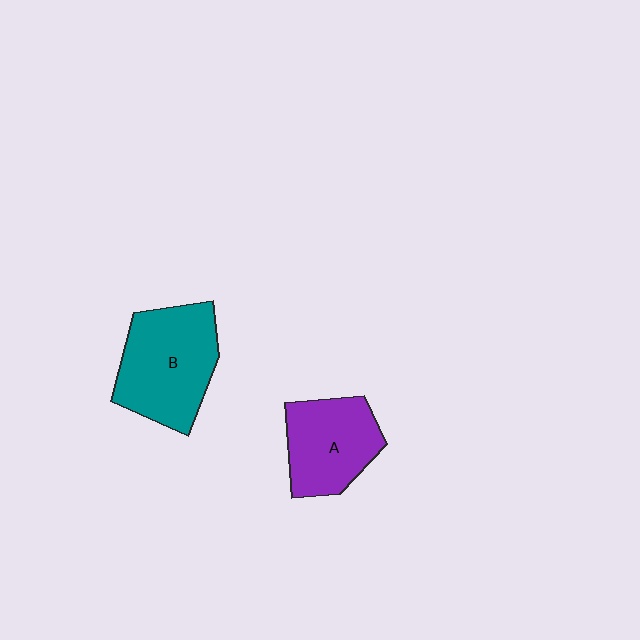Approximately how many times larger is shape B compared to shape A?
Approximately 1.3 times.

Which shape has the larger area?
Shape B (teal).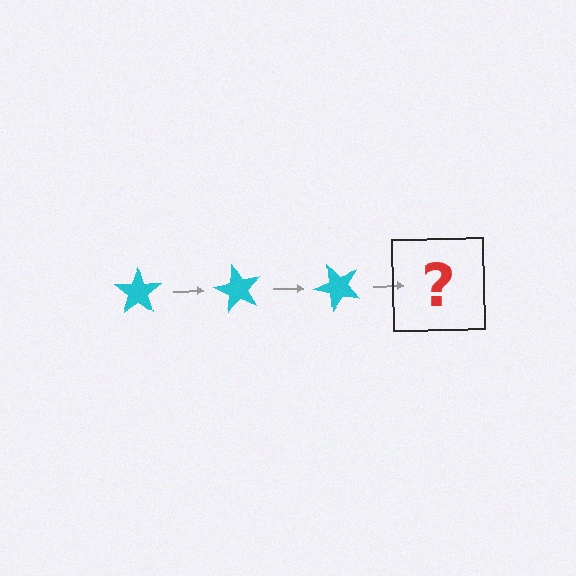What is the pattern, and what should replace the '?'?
The pattern is that the star rotates 60 degrees each step. The '?' should be a cyan star rotated 180 degrees.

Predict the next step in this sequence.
The next step is a cyan star rotated 180 degrees.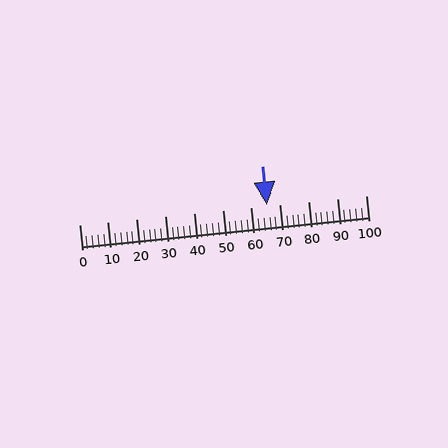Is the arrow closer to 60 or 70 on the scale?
The arrow is closer to 70.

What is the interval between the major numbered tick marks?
The major tick marks are spaced 10 units apart.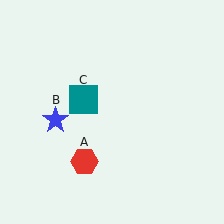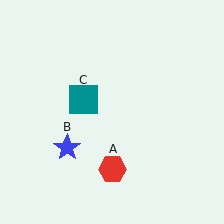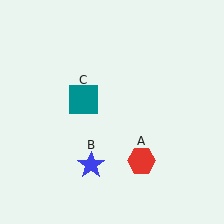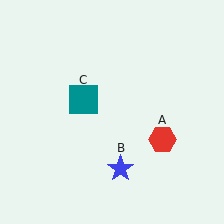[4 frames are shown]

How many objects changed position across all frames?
2 objects changed position: red hexagon (object A), blue star (object B).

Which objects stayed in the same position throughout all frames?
Teal square (object C) remained stationary.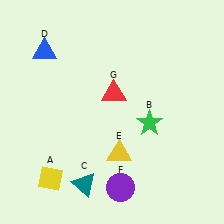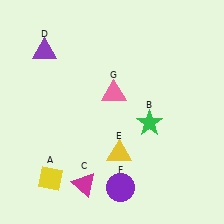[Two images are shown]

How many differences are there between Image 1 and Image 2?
There are 3 differences between the two images.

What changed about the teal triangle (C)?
In Image 1, C is teal. In Image 2, it changed to magenta.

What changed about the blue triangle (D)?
In Image 1, D is blue. In Image 2, it changed to purple.